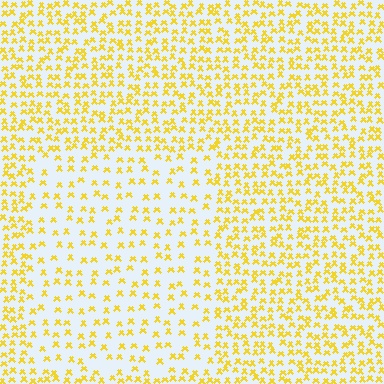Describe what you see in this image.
The image contains small yellow elements arranged at two different densities. A rectangle-shaped region is visible where the elements are less densely packed than the surrounding area.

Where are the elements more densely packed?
The elements are more densely packed outside the rectangle boundary.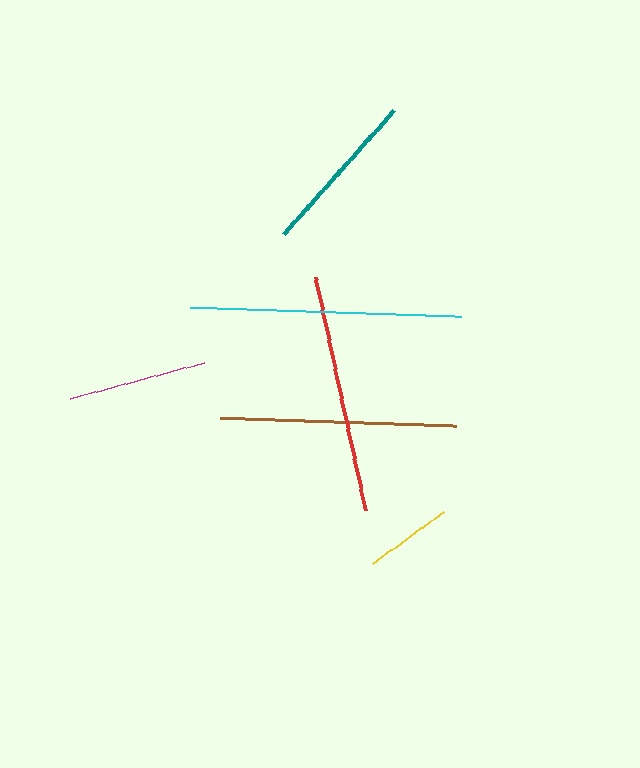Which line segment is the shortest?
The yellow line is the shortest at approximately 88 pixels.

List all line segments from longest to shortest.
From longest to shortest: cyan, red, brown, teal, magenta, yellow.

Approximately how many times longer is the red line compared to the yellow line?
The red line is approximately 2.7 times the length of the yellow line.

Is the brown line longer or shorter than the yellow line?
The brown line is longer than the yellow line.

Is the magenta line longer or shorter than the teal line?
The teal line is longer than the magenta line.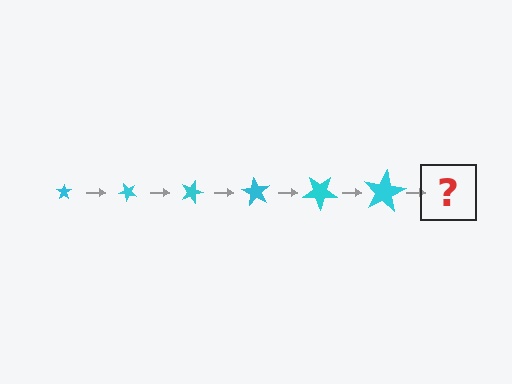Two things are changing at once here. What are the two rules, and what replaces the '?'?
The two rules are that the star grows larger each step and it rotates 45 degrees each step. The '?' should be a star, larger than the previous one and rotated 270 degrees from the start.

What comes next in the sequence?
The next element should be a star, larger than the previous one and rotated 270 degrees from the start.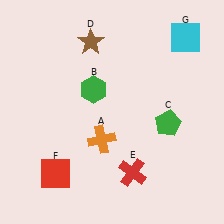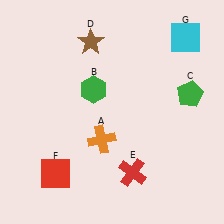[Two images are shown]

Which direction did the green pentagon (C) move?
The green pentagon (C) moved up.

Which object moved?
The green pentagon (C) moved up.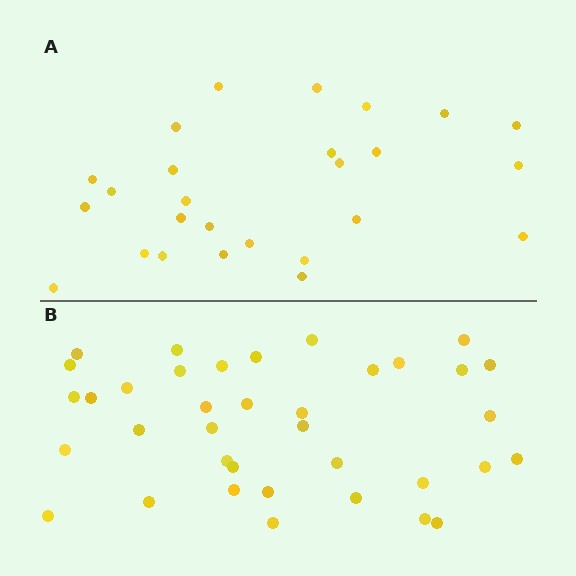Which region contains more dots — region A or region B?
Region B (the bottom region) has more dots.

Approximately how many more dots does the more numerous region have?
Region B has roughly 12 or so more dots than region A.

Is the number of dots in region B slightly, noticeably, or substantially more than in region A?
Region B has noticeably more, but not dramatically so. The ratio is roughly 1.4 to 1.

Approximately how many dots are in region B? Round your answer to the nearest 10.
About 40 dots. (The exact count is 37, which rounds to 40.)